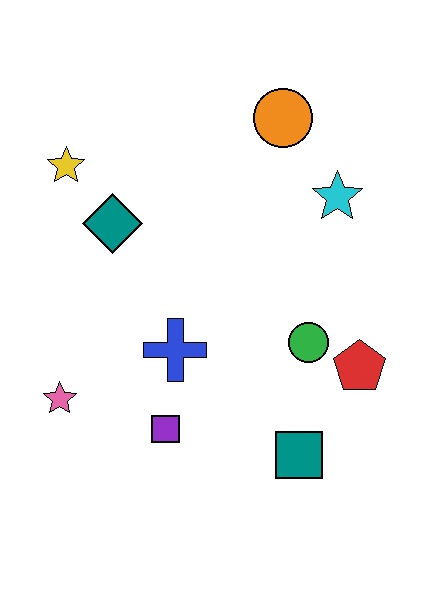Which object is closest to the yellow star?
The teal diamond is closest to the yellow star.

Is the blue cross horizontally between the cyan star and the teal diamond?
Yes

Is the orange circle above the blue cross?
Yes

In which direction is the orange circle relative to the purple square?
The orange circle is above the purple square.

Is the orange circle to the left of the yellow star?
No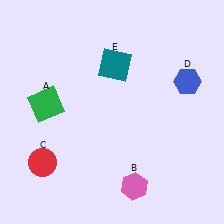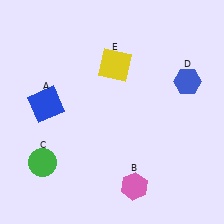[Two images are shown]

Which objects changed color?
A changed from green to blue. C changed from red to green. E changed from teal to yellow.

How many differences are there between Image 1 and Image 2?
There are 3 differences between the two images.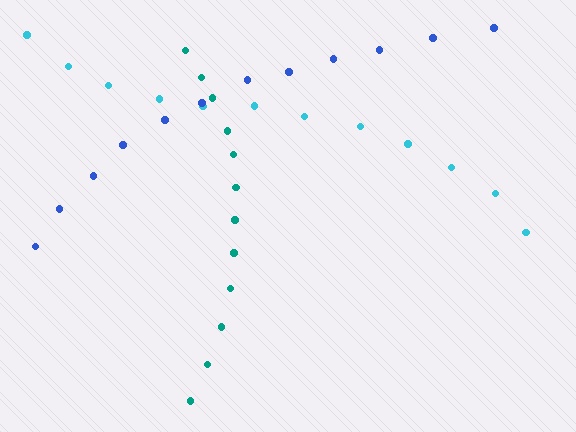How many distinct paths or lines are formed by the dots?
There are 3 distinct paths.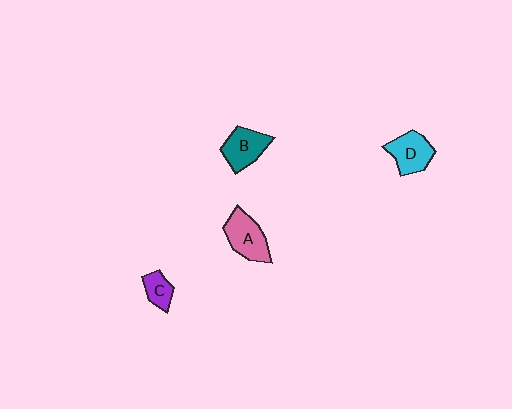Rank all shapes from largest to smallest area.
From largest to smallest: A (pink), D (cyan), B (teal), C (purple).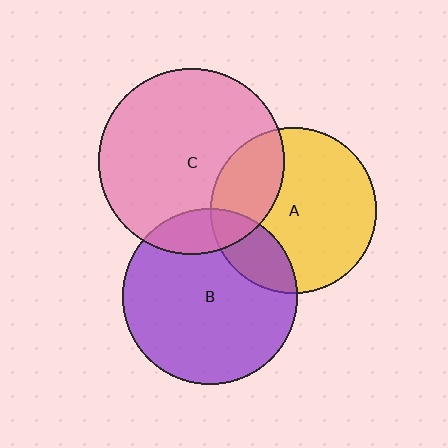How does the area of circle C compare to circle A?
Approximately 1.3 times.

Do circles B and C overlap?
Yes.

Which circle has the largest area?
Circle C (pink).